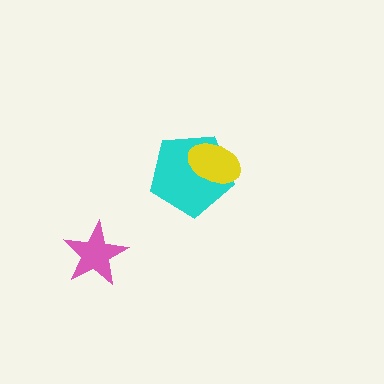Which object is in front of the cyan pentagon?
The yellow ellipse is in front of the cyan pentagon.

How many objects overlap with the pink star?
0 objects overlap with the pink star.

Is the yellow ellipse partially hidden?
No, no other shape covers it.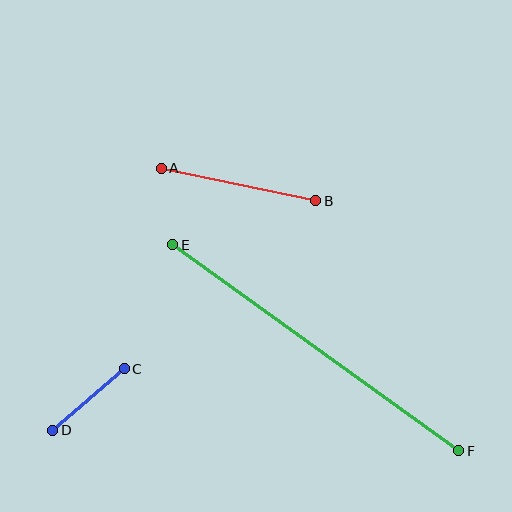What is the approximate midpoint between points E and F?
The midpoint is at approximately (316, 348) pixels.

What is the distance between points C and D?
The distance is approximately 95 pixels.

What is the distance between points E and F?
The distance is approximately 352 pixels.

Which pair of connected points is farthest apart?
Points E and F are farthest apart.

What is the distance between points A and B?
The distance is approximately 158 pixels.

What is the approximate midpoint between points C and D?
The midpoint is at approximately (89, 400) pixels.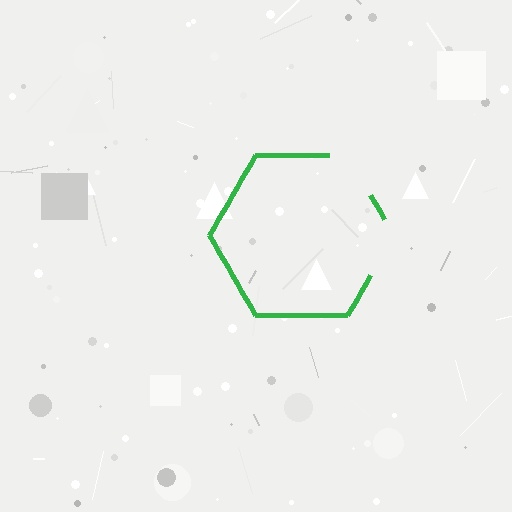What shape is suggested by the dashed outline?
The dashed outline suggests a hexagon.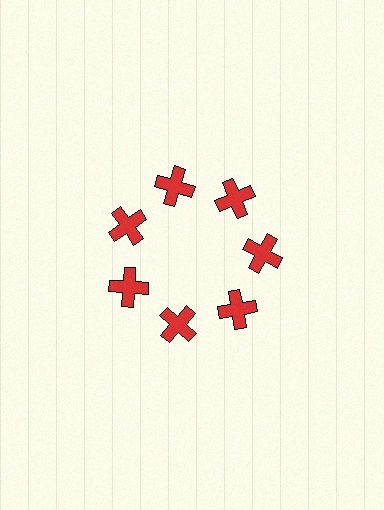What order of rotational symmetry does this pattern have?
This pattern has 7-fold rotational symmetry.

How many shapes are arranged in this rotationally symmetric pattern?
There are 7 shapes, arranged in 7 groups of 1.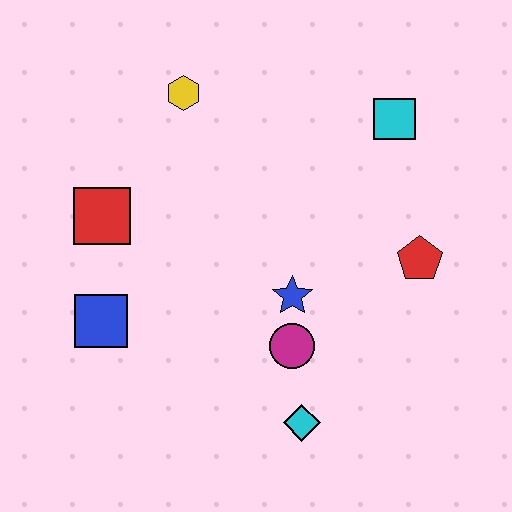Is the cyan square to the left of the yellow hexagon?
No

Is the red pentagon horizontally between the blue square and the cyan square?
No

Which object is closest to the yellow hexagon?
The red square is closest to the yellow hexagon.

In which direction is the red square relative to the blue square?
The red square is above the blue square.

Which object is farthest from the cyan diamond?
The yellow hexagon is farthest from the cyan diamond.